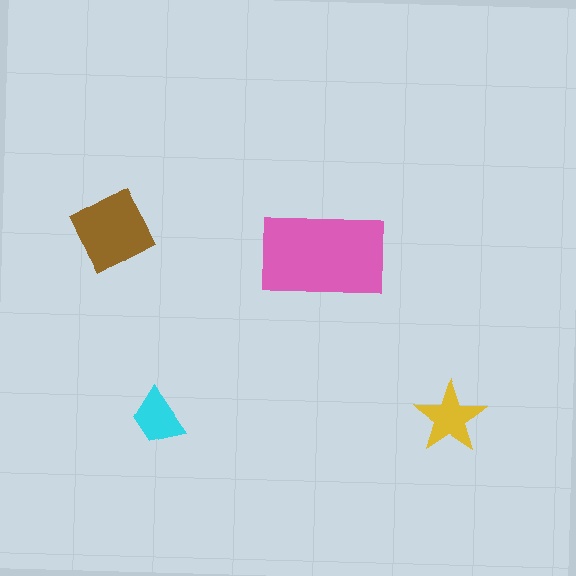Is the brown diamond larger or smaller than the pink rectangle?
Smaller.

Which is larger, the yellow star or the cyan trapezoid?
The yellow star.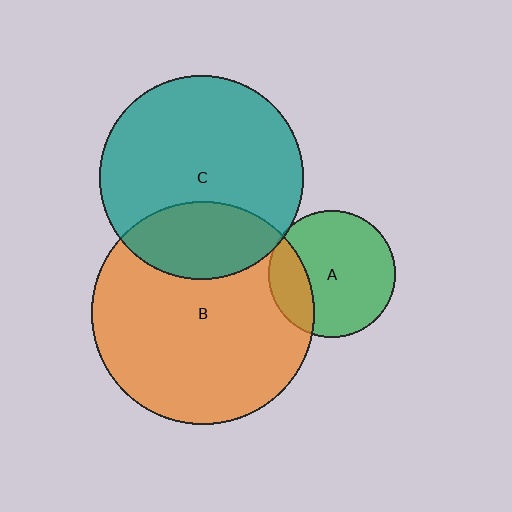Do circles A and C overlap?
Yes.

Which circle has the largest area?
Circle B (orange).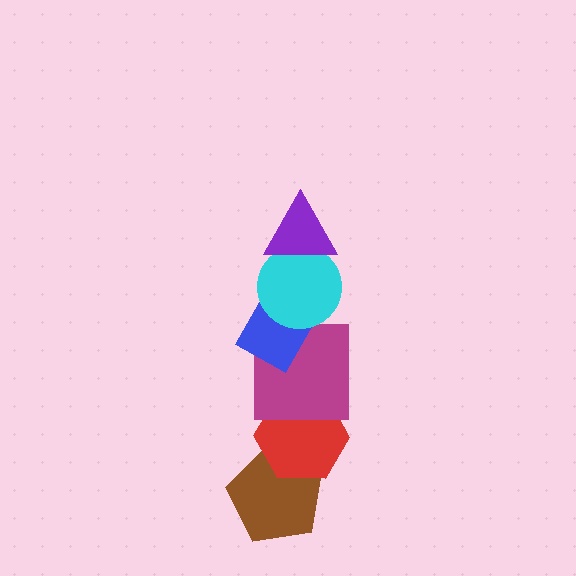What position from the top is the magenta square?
The magenta square is 4th from the top.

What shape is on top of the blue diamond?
The cyan circle is on top of the blue diamond.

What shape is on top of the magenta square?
The blue diamond is on top of the magenta square.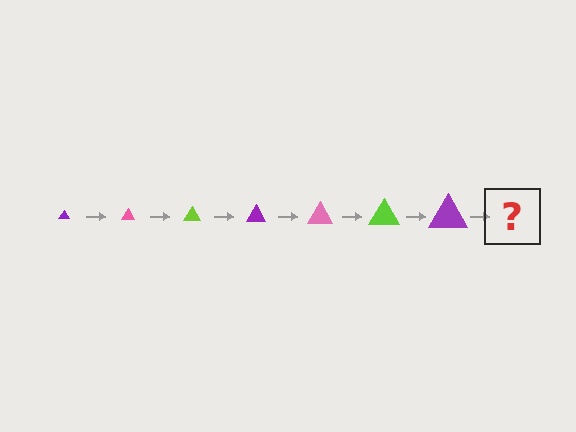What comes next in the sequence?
The next element should be a pink triangle, larger than the previous one.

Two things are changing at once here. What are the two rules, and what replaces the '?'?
The two rules are that the triangle grows larger each step and the color cycles through purple, pink, and lime. The '?' should be a pink triangle, larger than the previous one.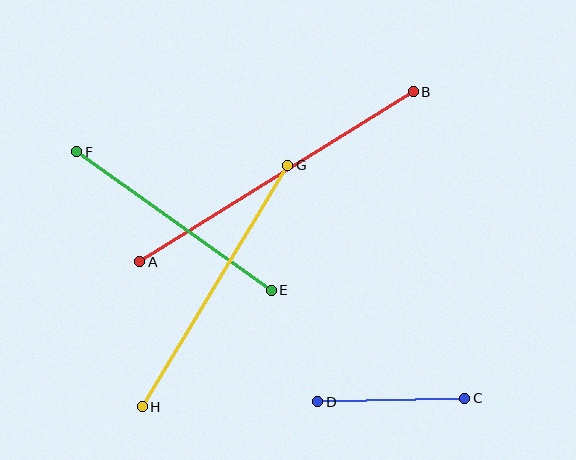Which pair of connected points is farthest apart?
Points A and B are farthest apart.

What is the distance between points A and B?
The distance is approximately 322 pixels.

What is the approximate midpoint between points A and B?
The midpoint is at approximately (277, 177) pixels.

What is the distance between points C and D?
The distance is approximately 147 pixels.